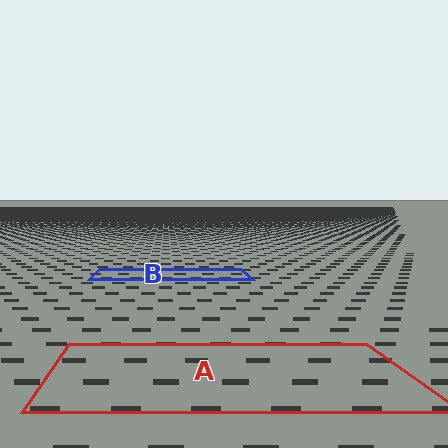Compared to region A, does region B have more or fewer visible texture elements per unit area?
Region B has more texture elements per unit area — they are packed more densely because it is farther away.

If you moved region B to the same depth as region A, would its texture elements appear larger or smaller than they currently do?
They would appear larger. At a closer depth, the same texture elements are projected at a bigger on-screen size.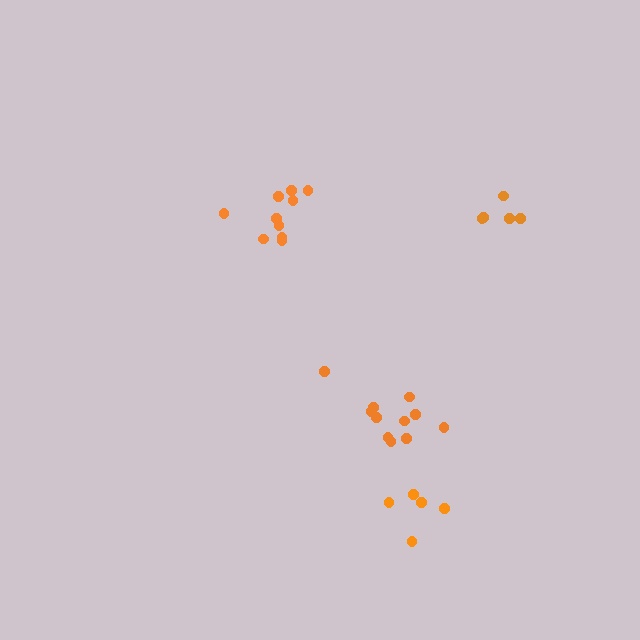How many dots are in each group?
Group 1: 5 dots, Group 2: 10 dots, Group 3: 5 dots, Group 4: 11 dots (31 total).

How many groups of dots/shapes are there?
There are 4 groups.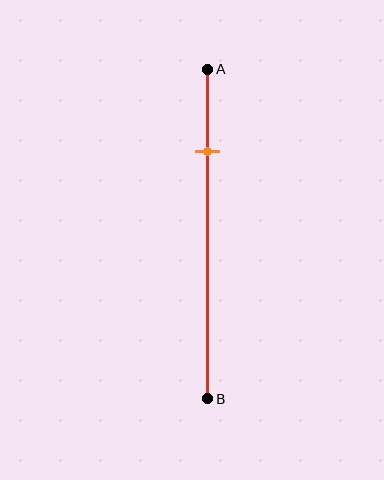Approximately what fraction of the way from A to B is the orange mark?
The orange mark is approximately 25% of the way from A to B.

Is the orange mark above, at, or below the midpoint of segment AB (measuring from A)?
The orange mark is above the midpoint of segment AB.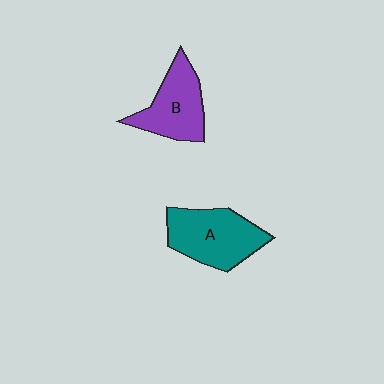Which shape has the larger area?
Shape A (teal).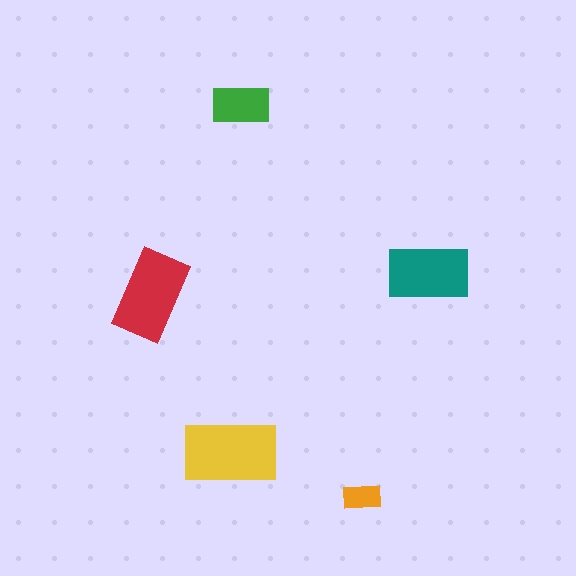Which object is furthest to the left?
The red rectangle is leftmost.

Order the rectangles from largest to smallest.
the yellow one, the red one, the teal one, the green one, the orange one.